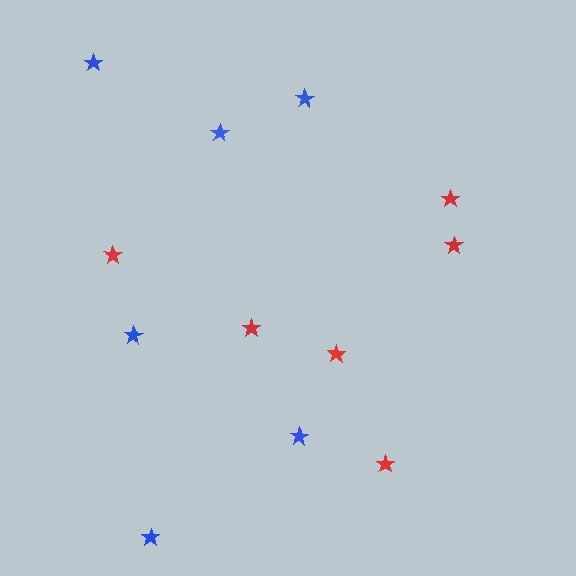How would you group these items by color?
There are 2 groups: one group of red stars (6) and one group of blue stars (6).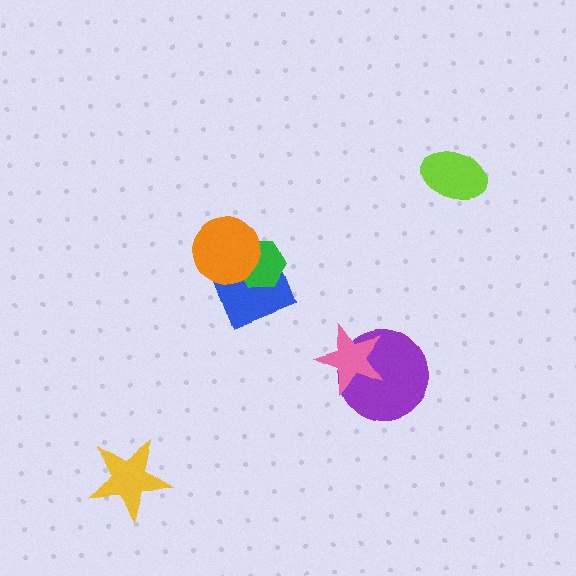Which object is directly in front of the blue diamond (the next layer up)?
The green hexagon is directly in front of the blue diamond.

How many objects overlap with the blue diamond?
2 objects overlap with the blue diamond.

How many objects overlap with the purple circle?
1 object overlaps with the purple circle.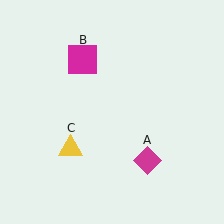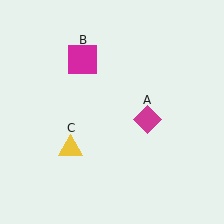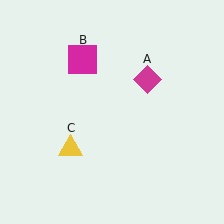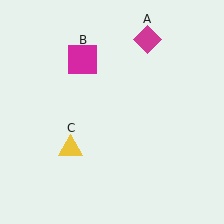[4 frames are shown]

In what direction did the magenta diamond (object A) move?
The magenta diamond (object A) moved up.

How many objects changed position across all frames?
1 object changed position: magenta diamond (object A).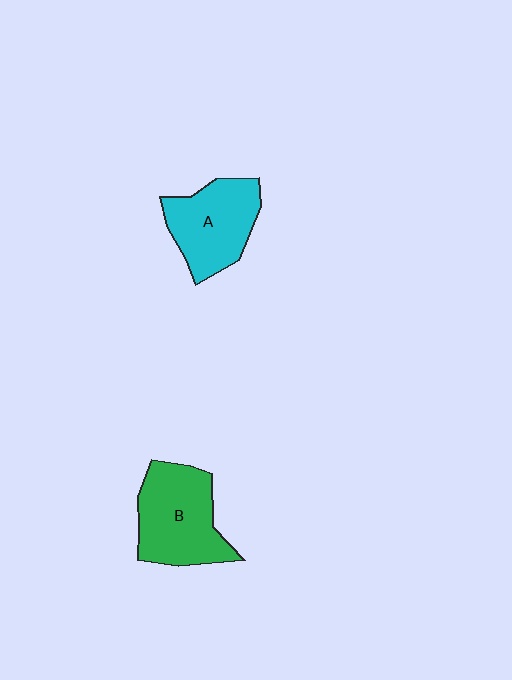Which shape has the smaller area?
Shape A (cyan).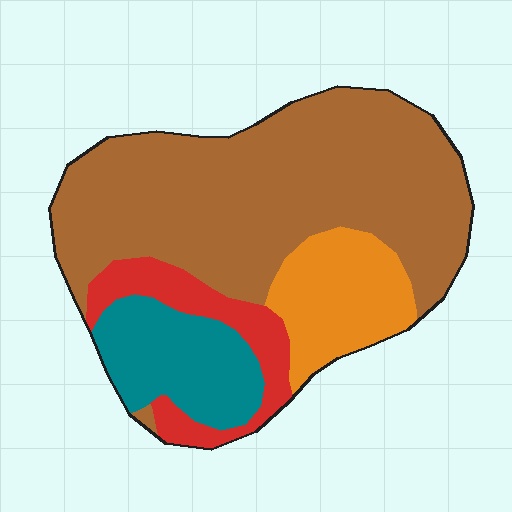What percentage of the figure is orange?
Orange takes up about one sixth (1/6) of the figure.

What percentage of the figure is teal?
Teal covers roughly 15% of the figure.